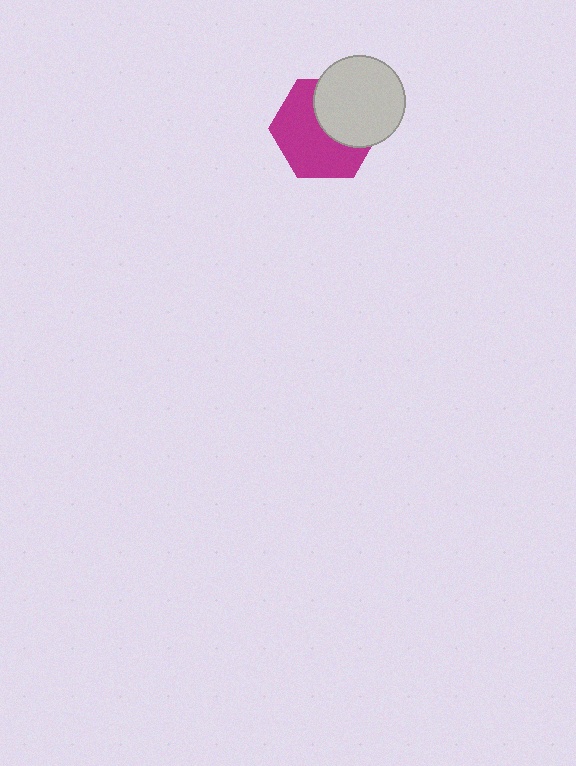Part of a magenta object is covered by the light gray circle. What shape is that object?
It is a hexagon.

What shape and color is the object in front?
The object in front is a light gray circle.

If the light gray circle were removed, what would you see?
You would see the complete magenta hexagon.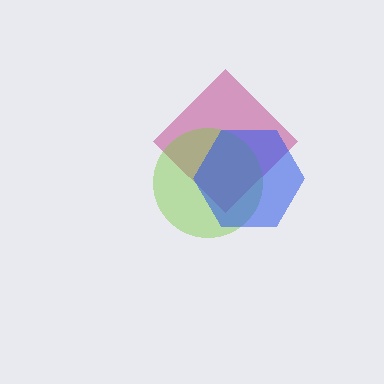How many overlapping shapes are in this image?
There are 3 overlapping shapes in the image.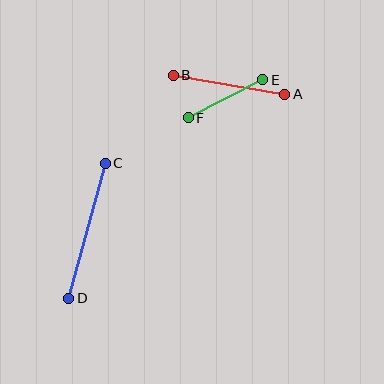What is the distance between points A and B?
The distance is approximately 113 pixels.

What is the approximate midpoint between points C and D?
The midpoint is at approximately (87, 231) pixels.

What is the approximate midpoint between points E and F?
The midpoint is at approximately (226, 99) pixels.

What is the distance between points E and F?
The distance is approximately 84 pixels.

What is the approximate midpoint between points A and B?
The midpoint is at approximately (229, 85) pixels.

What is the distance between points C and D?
The distance is approximately 140 pixels.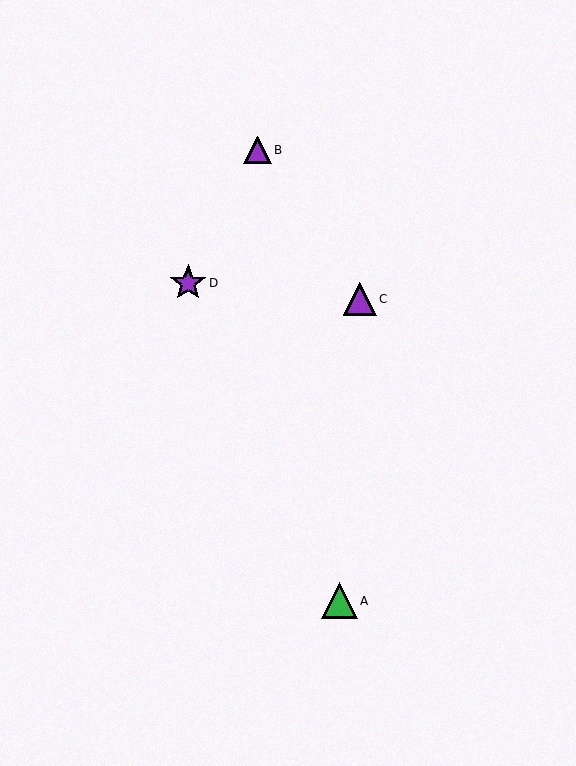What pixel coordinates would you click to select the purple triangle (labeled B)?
Click at (257, 150) to select the purple triangle B.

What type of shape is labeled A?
Shape A is a green triangle.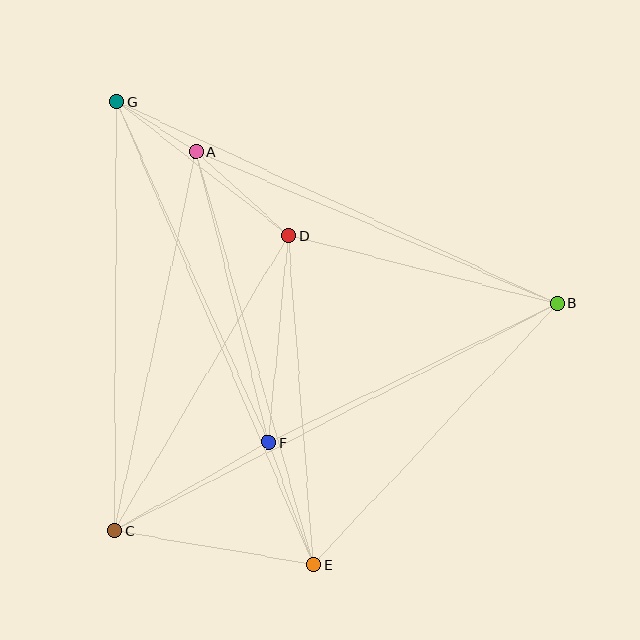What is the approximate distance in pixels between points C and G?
The distance between C and G is approximately 429 pixels.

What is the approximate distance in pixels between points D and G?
The distance between D and G is approximately 218 pixels.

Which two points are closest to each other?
Points A and G are closest to each other.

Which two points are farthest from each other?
Points E and G are farthest from each other.